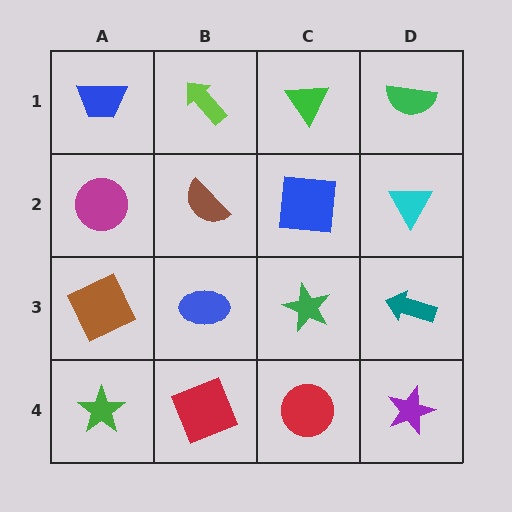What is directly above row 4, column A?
A brown square.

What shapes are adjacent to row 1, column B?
A brown semicircle (row 2, column B), a blue trapezoid (row 1, column A), a green triangle (row 1, column C).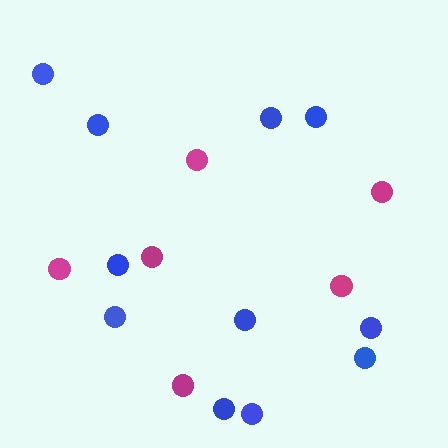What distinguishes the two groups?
There are 2 groups: one group of blue circles (11) and one group of magenta circles (6).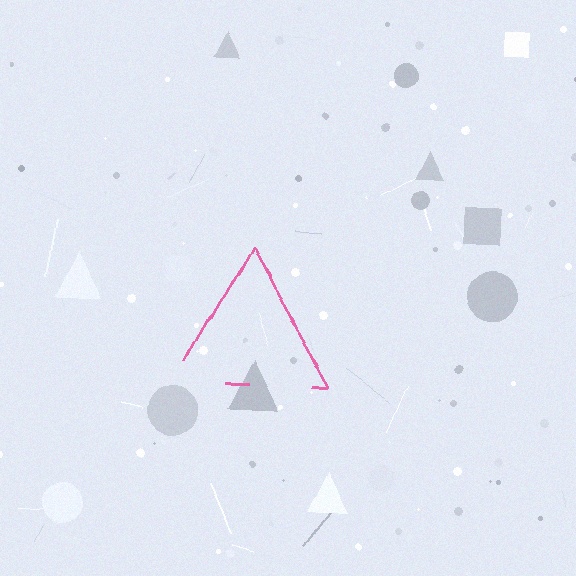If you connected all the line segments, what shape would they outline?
They would outline a triangle.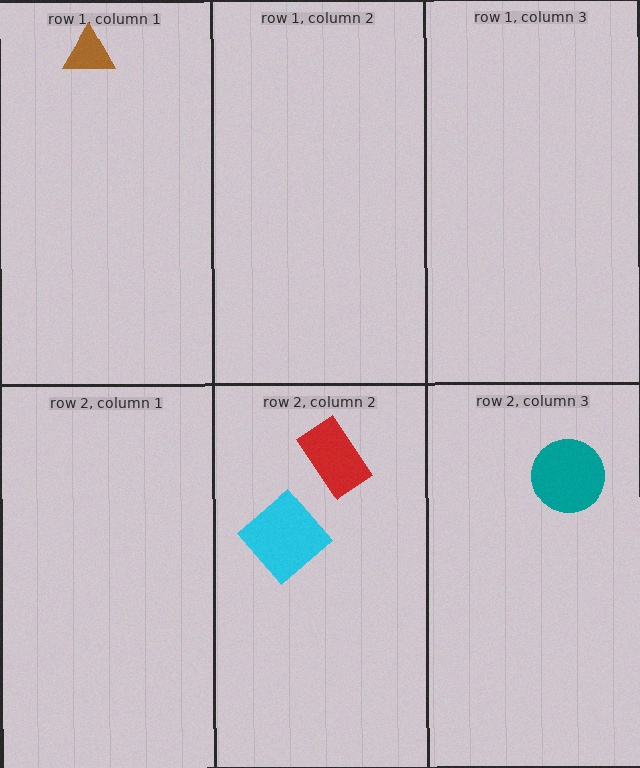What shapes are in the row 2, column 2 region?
The cyan diamond, the red rectangle.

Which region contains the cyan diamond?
The row 2, column 2 region.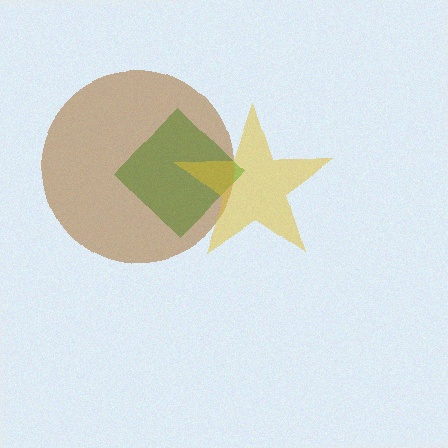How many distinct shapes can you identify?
There are 3 distinct shapes: a green diamond, a brown circle, a yellow star.